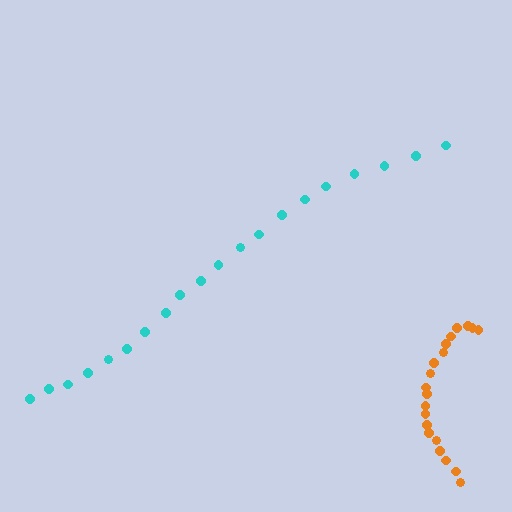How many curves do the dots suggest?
There are 2 distinct paths.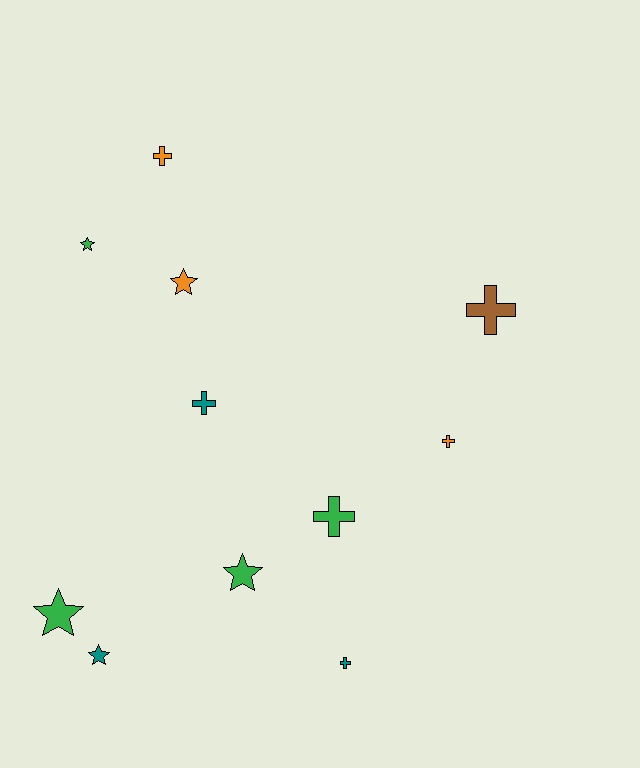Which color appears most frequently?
Green, with 4 objects.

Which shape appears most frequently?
Cross, with 6 objects.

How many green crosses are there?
There is 1 green cross.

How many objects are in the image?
There are 11 objects.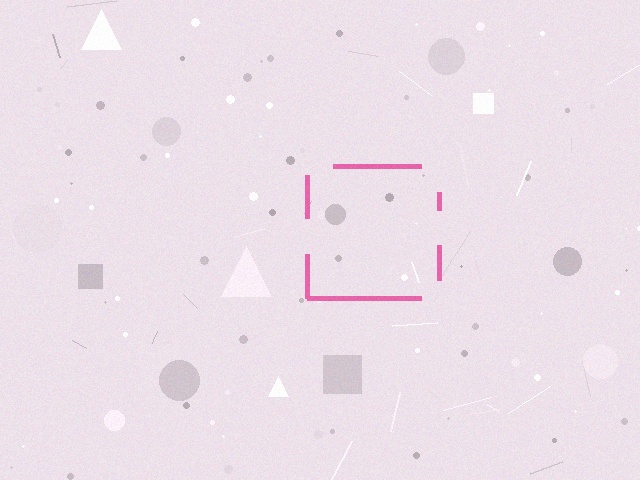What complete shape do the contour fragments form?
The contour fragments form a square.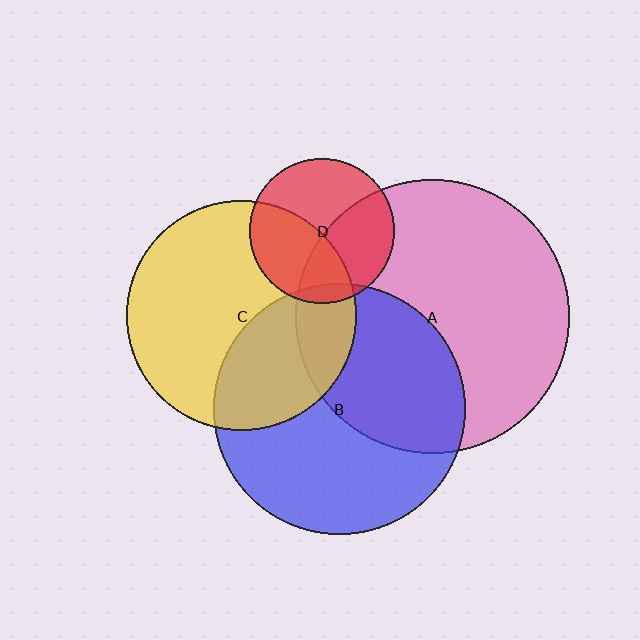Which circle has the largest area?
Circle A (pink).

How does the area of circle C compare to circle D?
Approximately 2.5 times.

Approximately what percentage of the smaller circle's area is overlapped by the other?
Approximately 35%.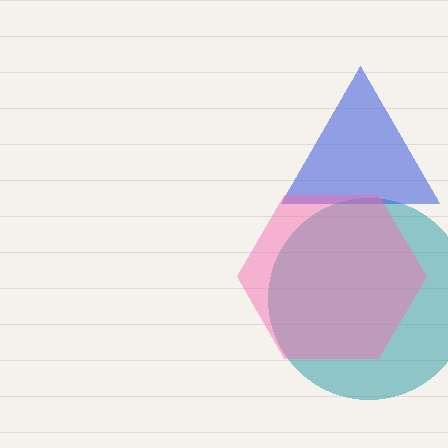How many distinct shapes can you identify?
There are 3 distinct shapes: a teal circle, a blue triangle, a pink hexagon.